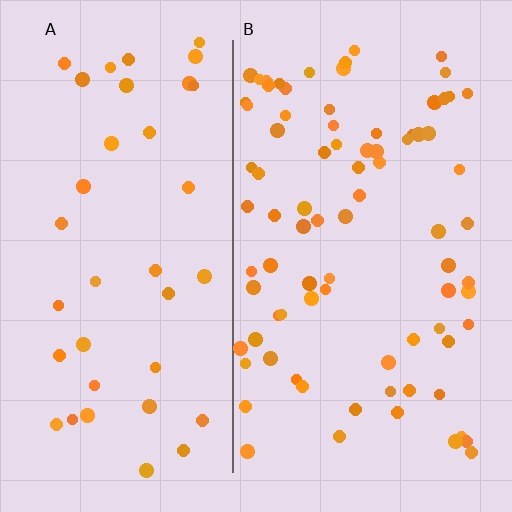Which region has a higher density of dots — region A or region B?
B (the right).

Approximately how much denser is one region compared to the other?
Approximately 2.2× — region B over region A.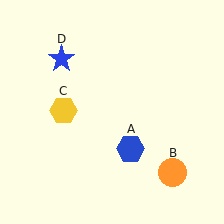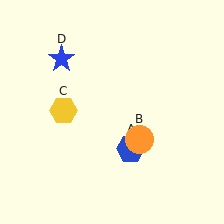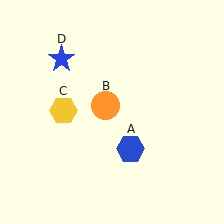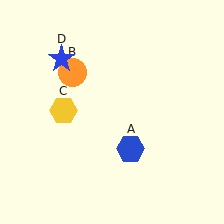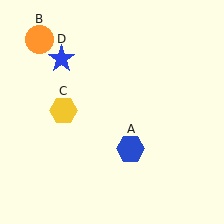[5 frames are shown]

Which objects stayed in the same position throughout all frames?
Blue hexagon (object A) and yellow hexagon (object C) and blue star (object D) remained stationary.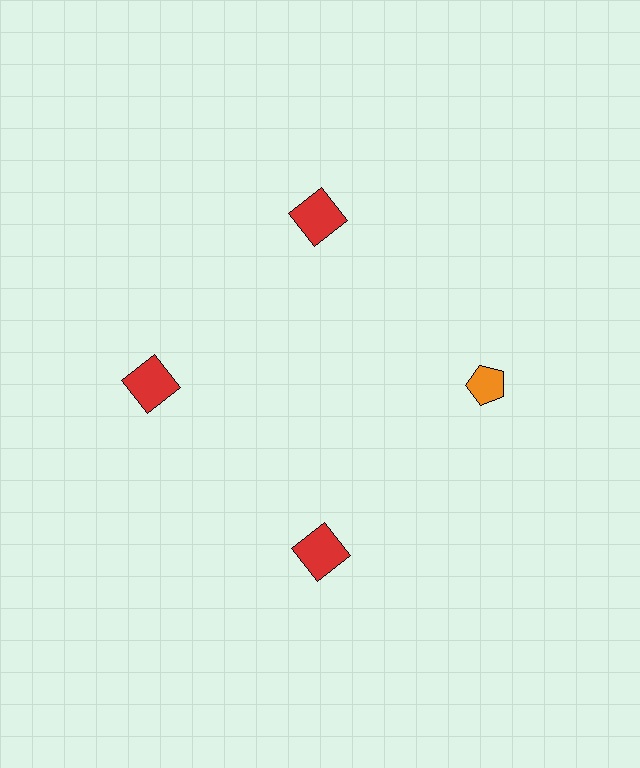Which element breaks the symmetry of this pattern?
The orange pentagon at roughly the 3 o'clock position breaks the symmetry. All other shapes are red squares.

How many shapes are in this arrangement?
There are 4 shapes arranged in a ring pattern.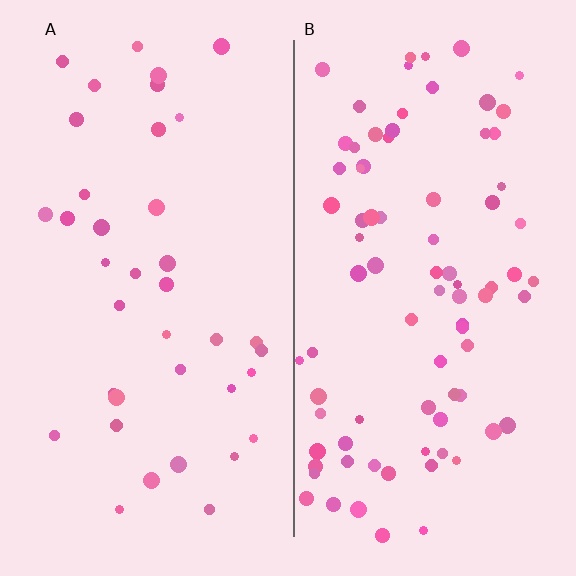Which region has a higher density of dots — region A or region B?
B (the right).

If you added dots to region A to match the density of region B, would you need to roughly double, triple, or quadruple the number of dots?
Approximately double.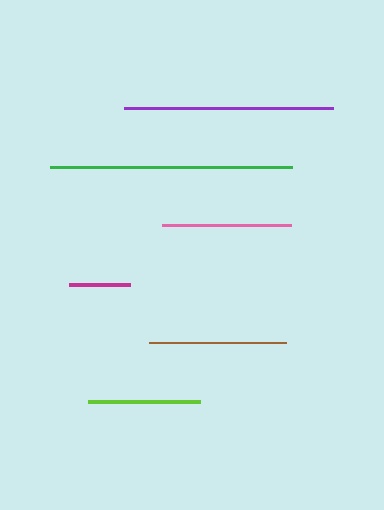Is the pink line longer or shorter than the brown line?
The brown line is longer than the pink line.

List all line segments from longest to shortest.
From longest to shortest: green, purple, brown, pink, lime, magenta.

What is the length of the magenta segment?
The magenta segment is approximately 62 pixels long.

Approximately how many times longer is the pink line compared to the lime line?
The pink line is approximately 1.2 times the length of the lime line.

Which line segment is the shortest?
The magenta line is the shortest at approximately 62 pixels.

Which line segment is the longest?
The green line is the longest at approximately 243 pixels.